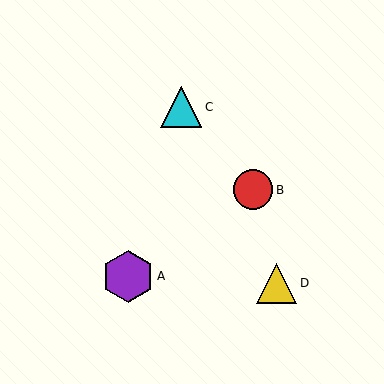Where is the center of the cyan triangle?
The center of the cyan triangle is at (181, 107).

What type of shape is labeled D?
Shape D is a yellow triangle.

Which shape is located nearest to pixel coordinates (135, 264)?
The purple hexagon (labeled A) at (128, 276) is nearest to that location.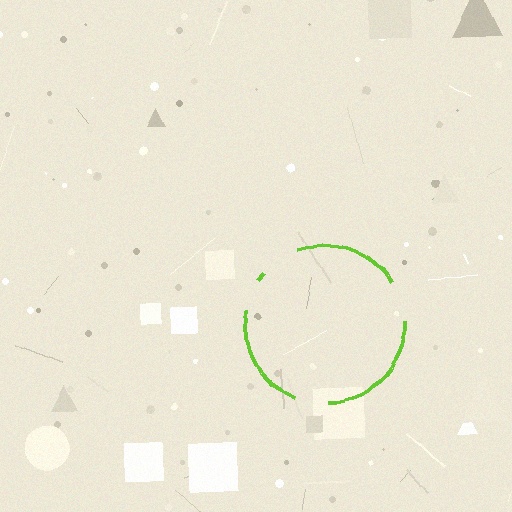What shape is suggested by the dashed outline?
The dashed outline suggests a circle.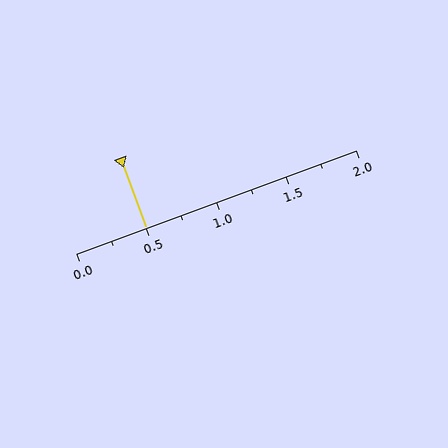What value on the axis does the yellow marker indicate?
The marker indicates approximately 0.5.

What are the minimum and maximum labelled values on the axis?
The axis runs from 0.0 to 2.0.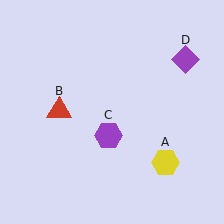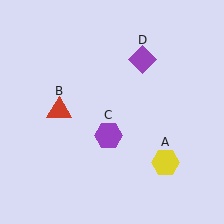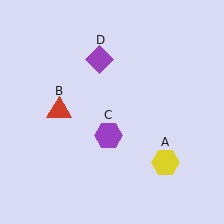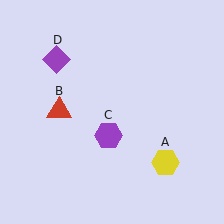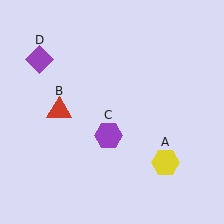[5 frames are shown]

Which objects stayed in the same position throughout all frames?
Yellow hexagon (object A) and red triangle (object B) and purple hexagon (object C) remained stationary.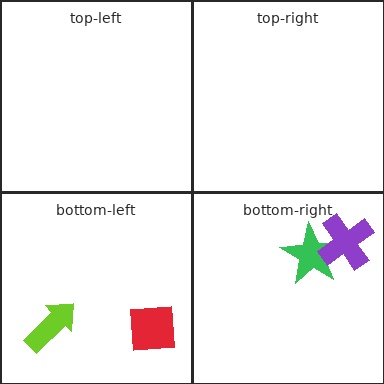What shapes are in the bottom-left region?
The red square, the lime arrow.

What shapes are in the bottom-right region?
The green star, the purple cross.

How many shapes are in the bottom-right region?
2.